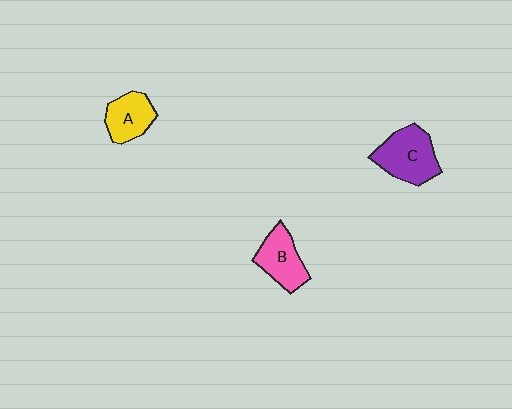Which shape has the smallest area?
Shape A (yellow).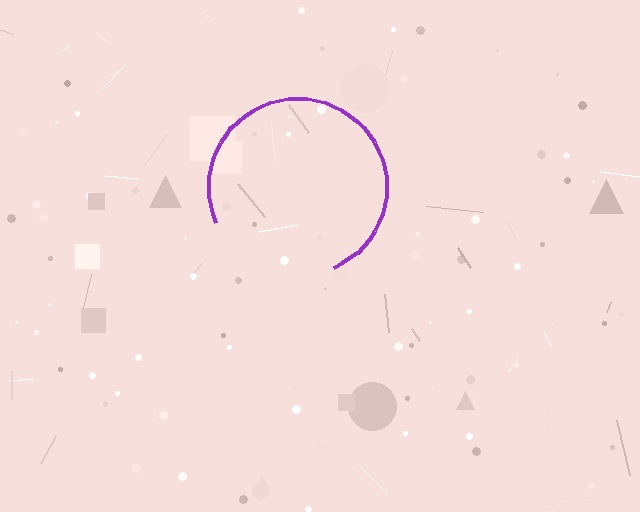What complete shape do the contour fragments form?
The contour fragments form a circle.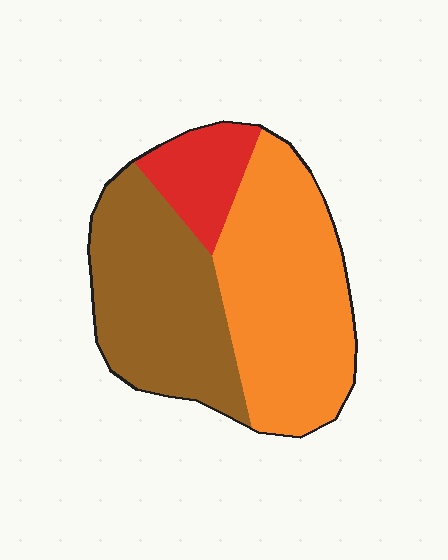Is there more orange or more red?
Orange.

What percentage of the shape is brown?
Brown takes up between a quarter and a half of the shape.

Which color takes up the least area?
Red, at roughly 15%.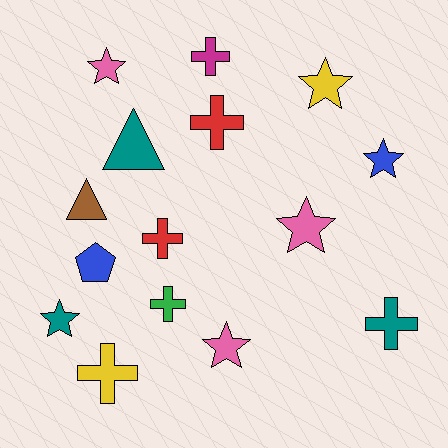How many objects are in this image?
There are 15 objects.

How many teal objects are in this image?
There are 3 teal objects.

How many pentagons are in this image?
There is 1 pentagon.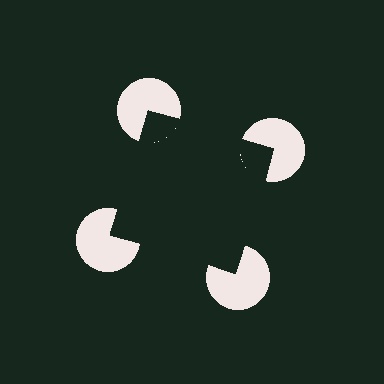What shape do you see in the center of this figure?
An illusory square — its edges are inferred from the aligned wedge cuts in the pac-man discs, not physically drawn.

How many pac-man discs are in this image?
There are 4 — one at each vertex of the illusory square.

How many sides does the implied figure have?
4 sides.